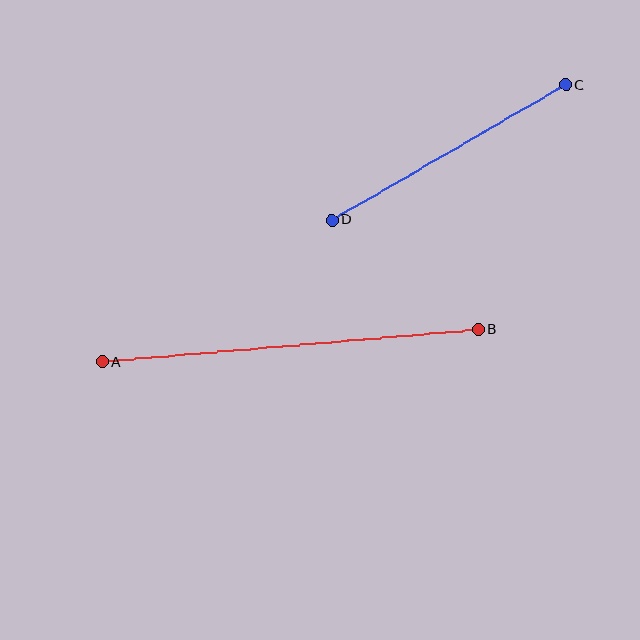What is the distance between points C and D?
The distance is approximately 270 pixels.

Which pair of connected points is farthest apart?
Points A and B are farthest apart.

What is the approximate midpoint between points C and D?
The midpoint is at approximately (449, 152) pixels.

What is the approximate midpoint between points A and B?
The midpoint is at approximately (290, 346) pixels.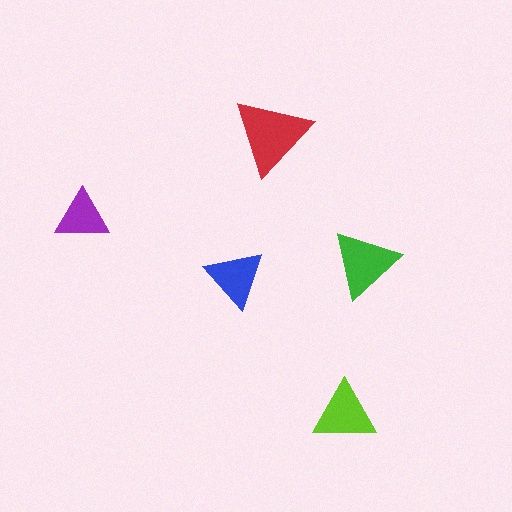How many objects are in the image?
There are 5 objects in the image.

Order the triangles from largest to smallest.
the red one, the green one, the lime one, the blue one, the purple one.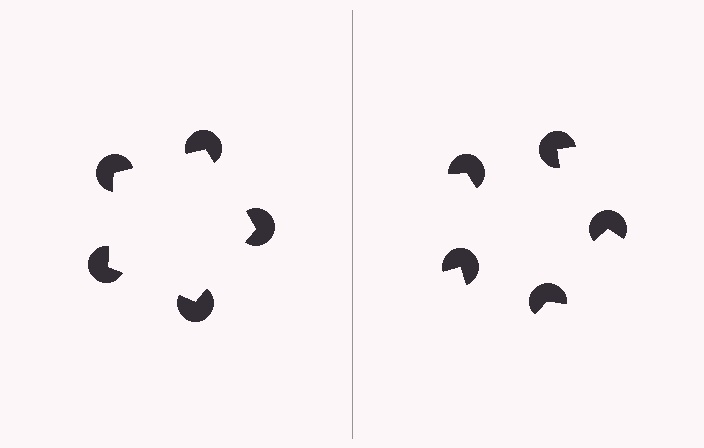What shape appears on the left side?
An illusory pentagon.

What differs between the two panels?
The pac-man discs are positioned identically on both sides; only the wedge orientations differ. On the left they align to a pentagon; on the right they are misaligned.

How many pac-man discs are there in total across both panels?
10 — 5 on each side.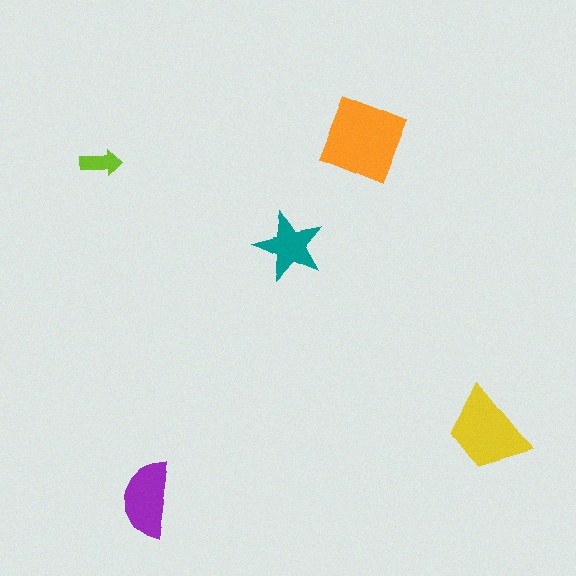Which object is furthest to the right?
The yellow trapezoid is rightmost.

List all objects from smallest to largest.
The lime arrow, the teal star, the purple semicircle, the yellow trapezoid, the orange square.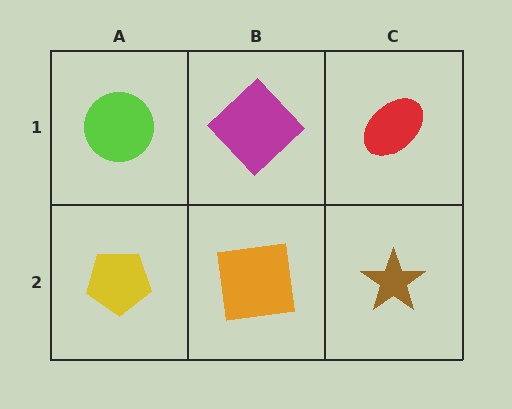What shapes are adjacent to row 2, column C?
A red ellipse (row 1, column C), an orange square (row 2, column B).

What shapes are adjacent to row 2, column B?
A magenta diamond (row 1, column B), a yellow pentagon (row 2, column A), a brown star (row 2, column C).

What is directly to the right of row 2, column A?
An orange square.